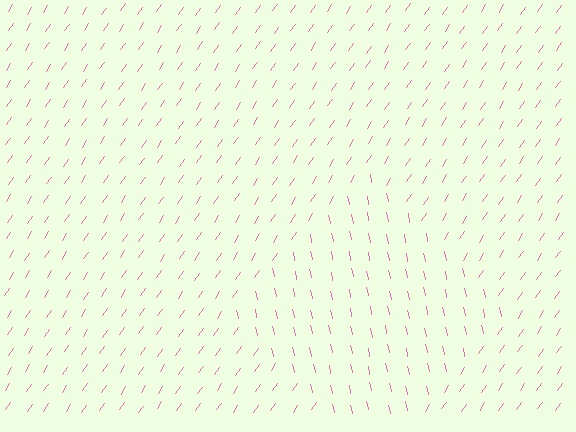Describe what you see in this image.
The image is filled with small pink line segments. A diamond region in the image has lines oriented differently from the surrounding lines, creating a visible texture boundary.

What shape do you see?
I see a diamond.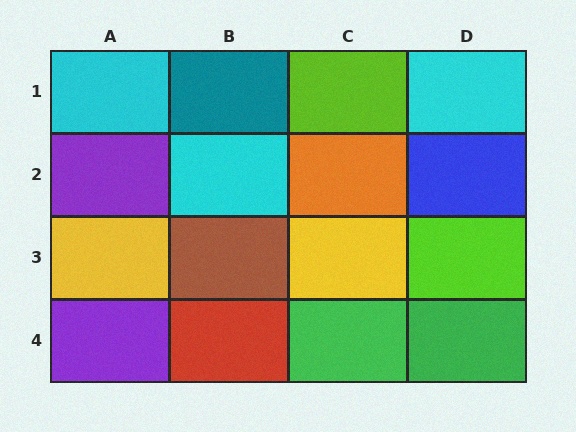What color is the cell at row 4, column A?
Purple.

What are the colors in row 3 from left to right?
Yellow, brown, yellow, lime.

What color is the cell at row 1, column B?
Teal.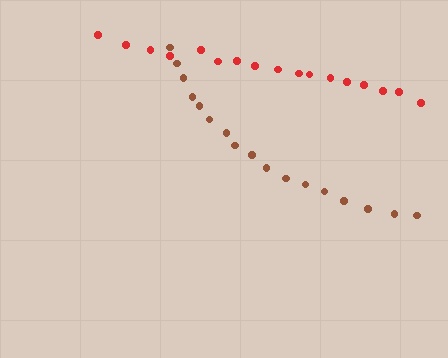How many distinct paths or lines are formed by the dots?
There are 2 distinct paths.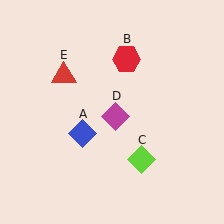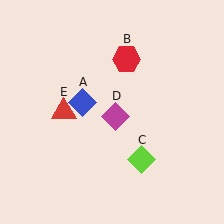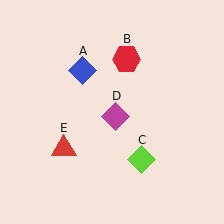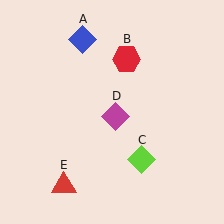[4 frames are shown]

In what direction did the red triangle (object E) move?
The red triangle (object E) moved down.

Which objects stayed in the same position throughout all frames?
Red hexagon (object B) and lime diamond (object C) and magenta diamond (object D) remained stationary.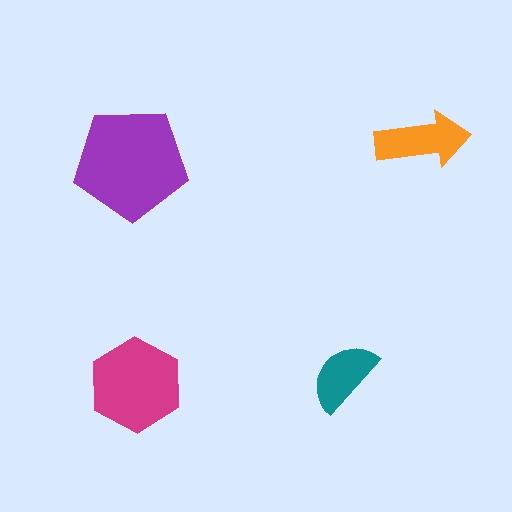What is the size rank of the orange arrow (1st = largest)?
3rd.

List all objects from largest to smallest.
The purple pentagon, the magenta hexagon, the orange arrow, the teal semicircle.